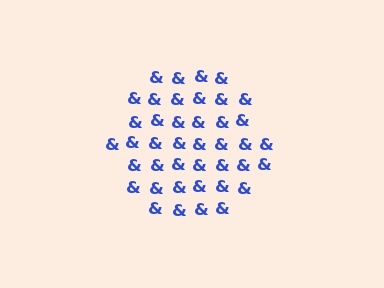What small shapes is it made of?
It is made of small ampersands.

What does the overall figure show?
The overall figure shows a hexagon.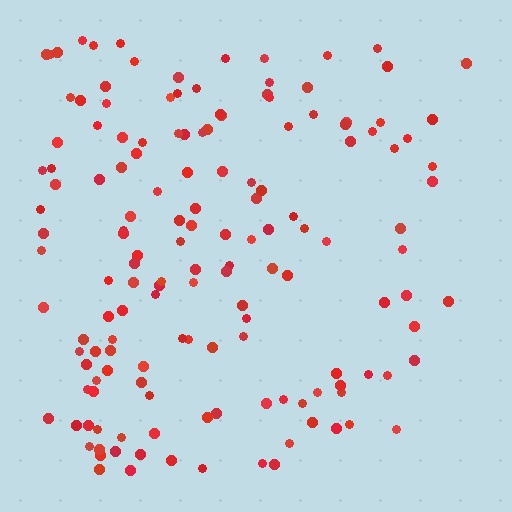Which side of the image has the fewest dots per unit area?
The right.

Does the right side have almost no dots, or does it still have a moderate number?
Still a moderate number, just noticeably fewer than the left.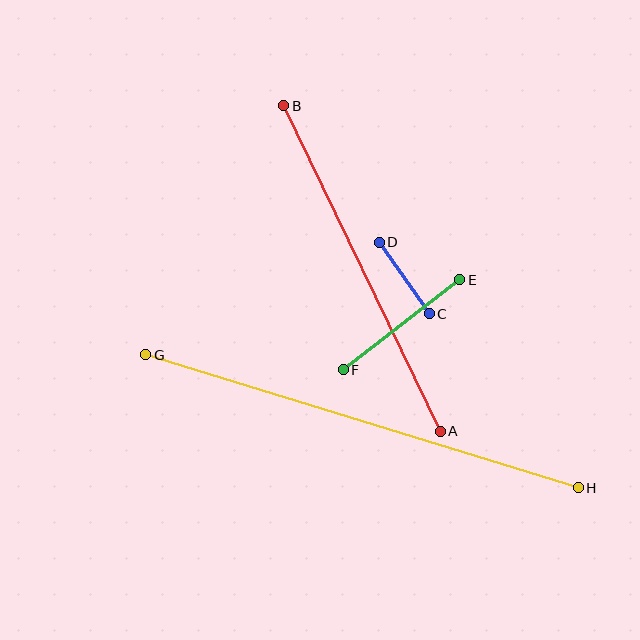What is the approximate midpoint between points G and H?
The midpoint is at approximately (362, 421) pixels.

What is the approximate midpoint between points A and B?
The midpoint is at approximately (362, 268) pixels.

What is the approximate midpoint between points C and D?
The midpoint is at approximately (404, 278) pixels.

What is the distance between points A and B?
The distance is approximately 361 pixels.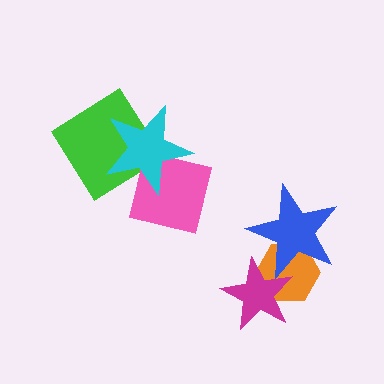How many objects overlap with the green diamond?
1 object overlaps with the green diamond.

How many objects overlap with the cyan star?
2 objects overlap with the cyan star.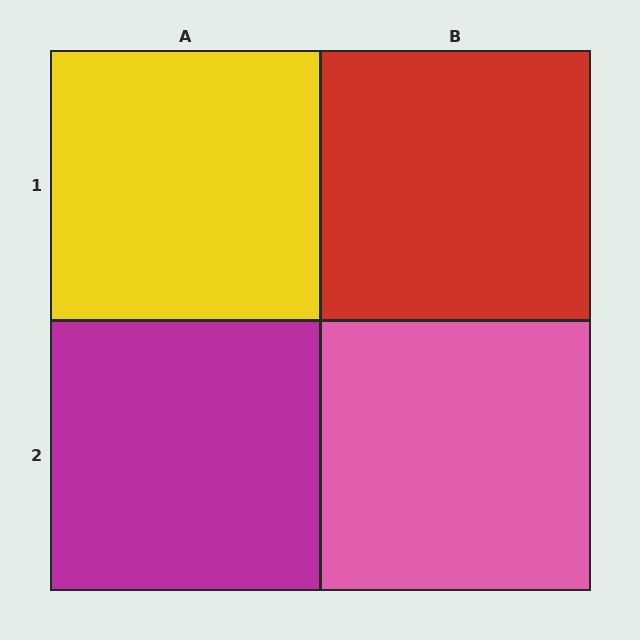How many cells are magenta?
1 cell is magenta.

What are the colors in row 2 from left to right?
Magenta, pink.